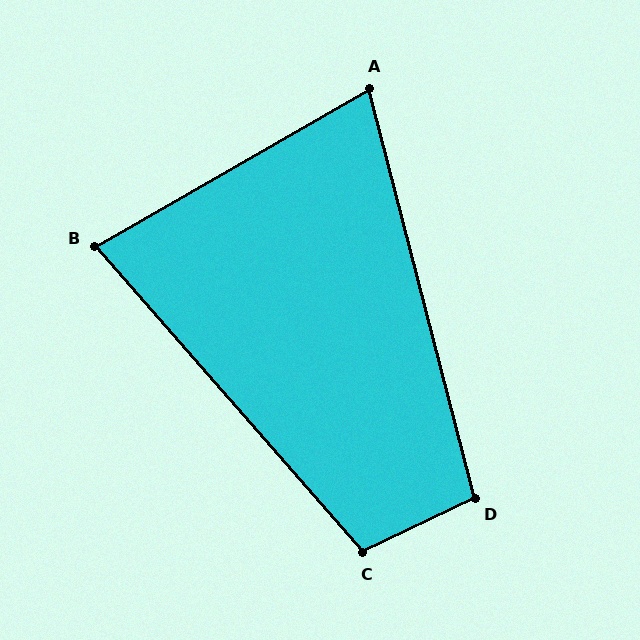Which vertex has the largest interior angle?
C, at approximately 105 degrees.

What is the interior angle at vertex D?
Approximately 101 degrees (obtuse).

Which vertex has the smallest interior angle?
A, at approximately 75 degrees.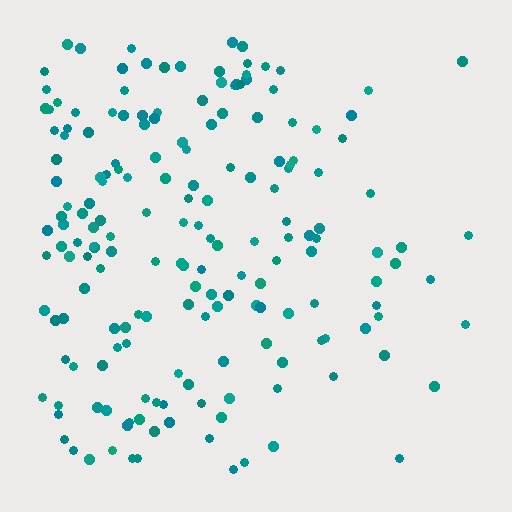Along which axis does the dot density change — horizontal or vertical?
Horizontal.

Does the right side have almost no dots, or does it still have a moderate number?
Still a moderate number, just noticeably fewer than the left.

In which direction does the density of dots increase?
From right to left, with the left side densest.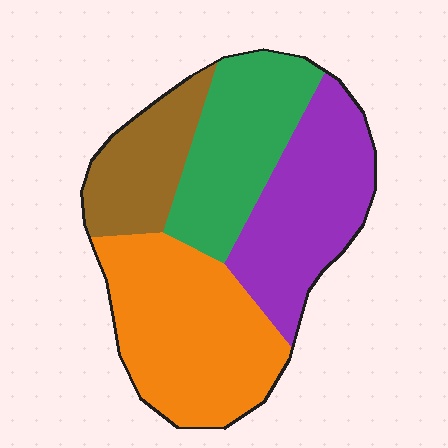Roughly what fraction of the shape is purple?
Purple takes up between a sixth and a third of the shape.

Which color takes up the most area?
Orange, at roughly 35%.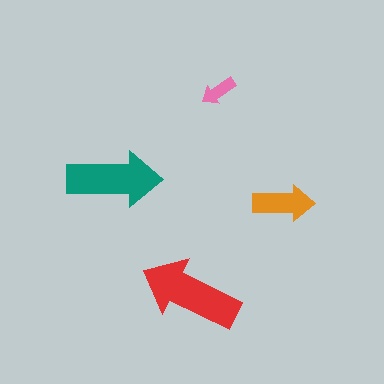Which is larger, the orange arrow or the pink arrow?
The orange one.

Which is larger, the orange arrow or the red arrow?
The red one.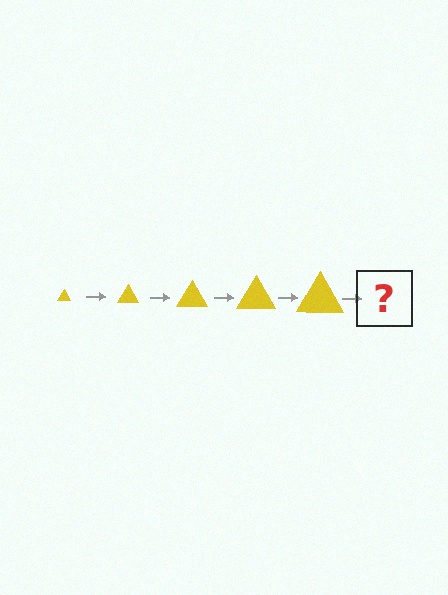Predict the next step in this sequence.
The next step is a yellow triangle, larger than the previous one.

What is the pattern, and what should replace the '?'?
The pattern is that the triangle gets progressively larger each step. The '?' should be a yellow triangle, larger than the previous one.